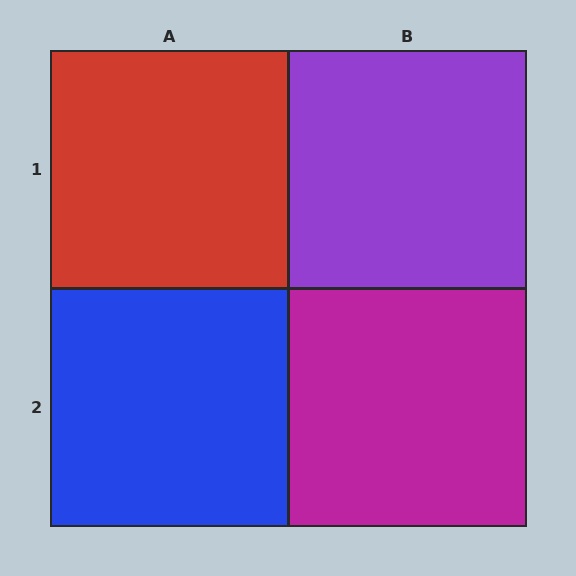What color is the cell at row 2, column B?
Magenta.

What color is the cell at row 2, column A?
Blue.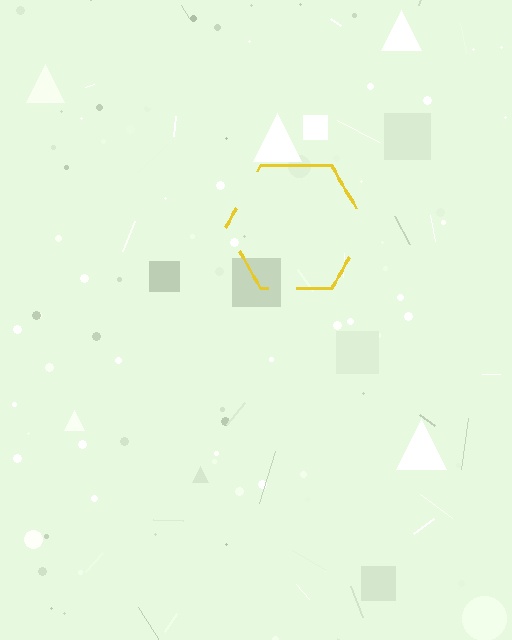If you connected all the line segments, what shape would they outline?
They would outline a hexagon.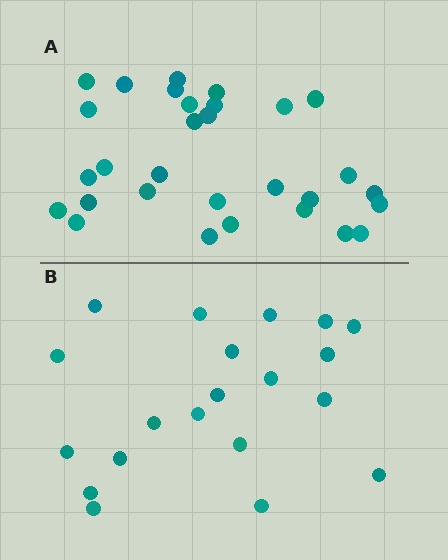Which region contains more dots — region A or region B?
Region A (the top region) has more dots.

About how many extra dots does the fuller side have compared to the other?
Region A has roughly 10 or so more dots than region B.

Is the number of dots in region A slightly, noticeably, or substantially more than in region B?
Region A has substantially more. The ratio is roughly 1.5 to 1.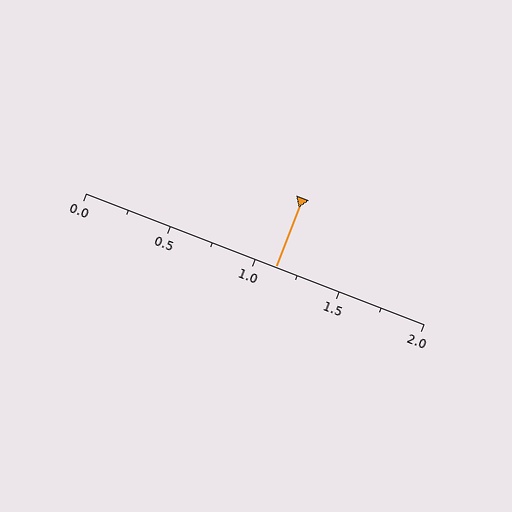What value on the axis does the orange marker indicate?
The marker indicates approximately 1.12.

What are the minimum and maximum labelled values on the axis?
The axis runs from 0.0 to 2.0.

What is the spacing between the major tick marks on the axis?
The major ticks are spaced 0.5 apart.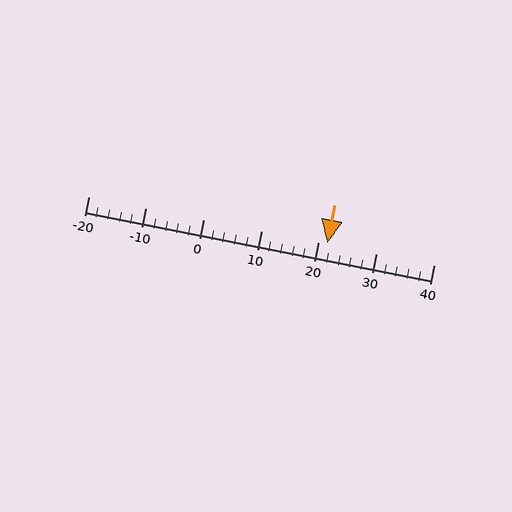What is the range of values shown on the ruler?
The ruler shows values from -20 to 40.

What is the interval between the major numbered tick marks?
The major tick marks are spaced 10 units apart.